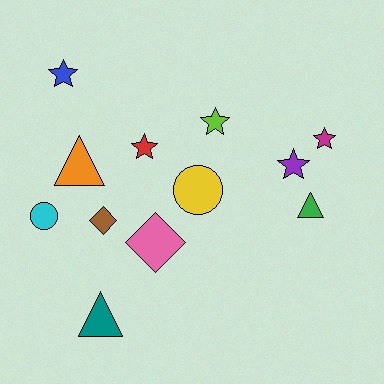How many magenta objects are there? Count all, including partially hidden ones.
There is 1 magenta object.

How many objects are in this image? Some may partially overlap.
There are 12 objects.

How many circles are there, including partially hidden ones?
There are 2 circles.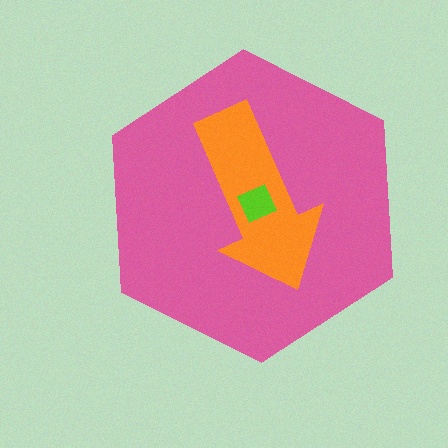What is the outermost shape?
The pink hexagon.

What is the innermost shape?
The lime square.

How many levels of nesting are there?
3.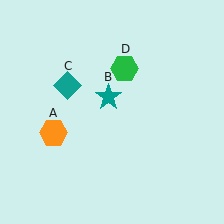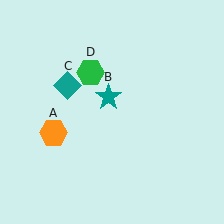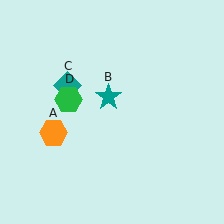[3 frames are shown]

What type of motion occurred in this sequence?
The green hexagon (object D) rotated counterclockwise around the center of the scene.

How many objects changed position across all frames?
1 object changed position: green hexagon (object D).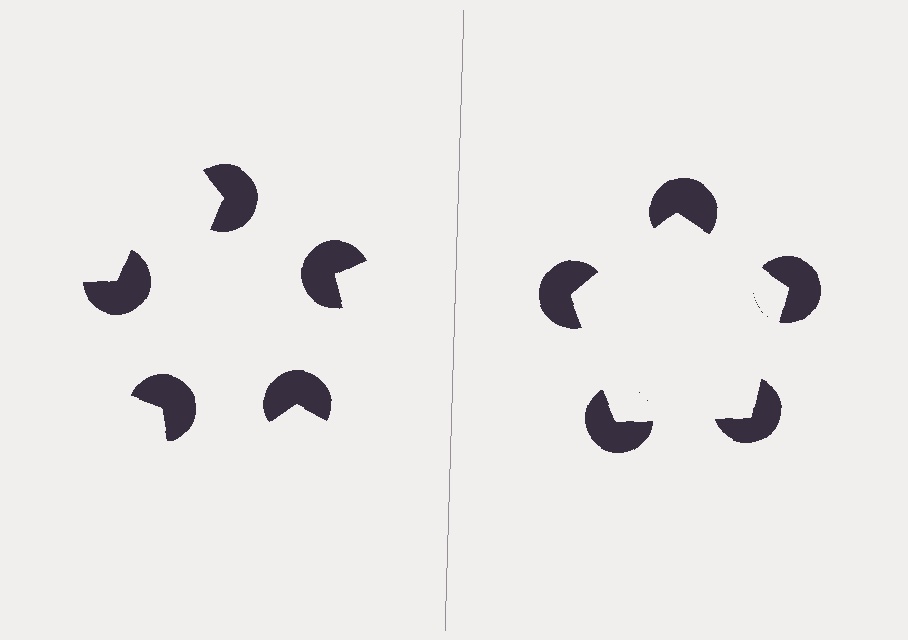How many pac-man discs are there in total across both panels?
10 — 5 on each side.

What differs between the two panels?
The pac-man discs are positioned identically on both sides; only the wedge orientations differ. On the right they align to a pentagon; on the left they are misaligned.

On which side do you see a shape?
An illusory pentagon appears on the right side. On the left side the wedge cuts are rotated, so no coherent shape forms.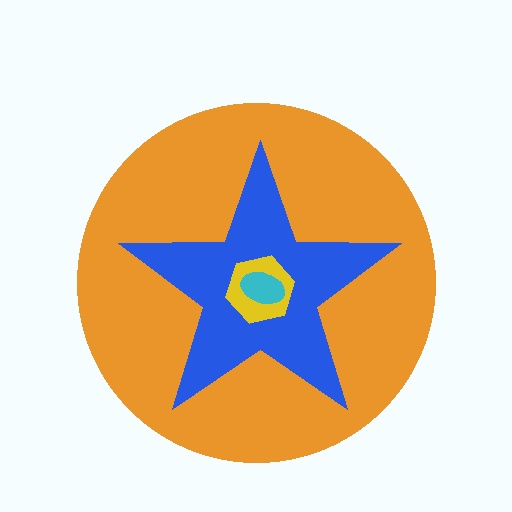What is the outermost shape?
The orange circle.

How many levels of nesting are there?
4.